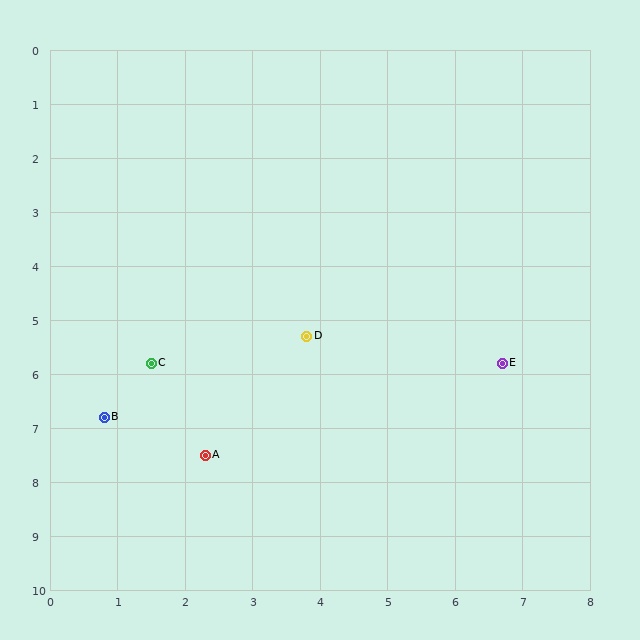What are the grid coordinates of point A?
Point A is at approximately (2.3, 7.5).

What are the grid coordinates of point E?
Point E is at approximately (6.7, 5.8).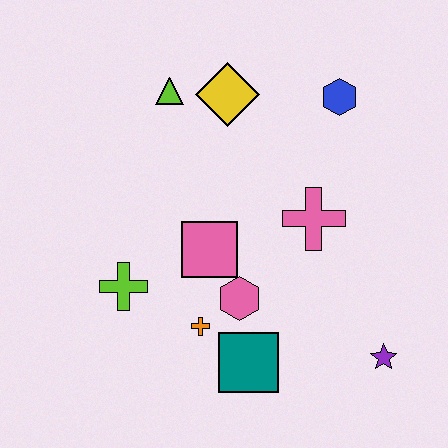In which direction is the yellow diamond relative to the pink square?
The yellow diamond is above the pink square.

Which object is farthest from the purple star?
The lime triangle is farthest from the purple star.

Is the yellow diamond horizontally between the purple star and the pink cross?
No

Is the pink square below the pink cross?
Yes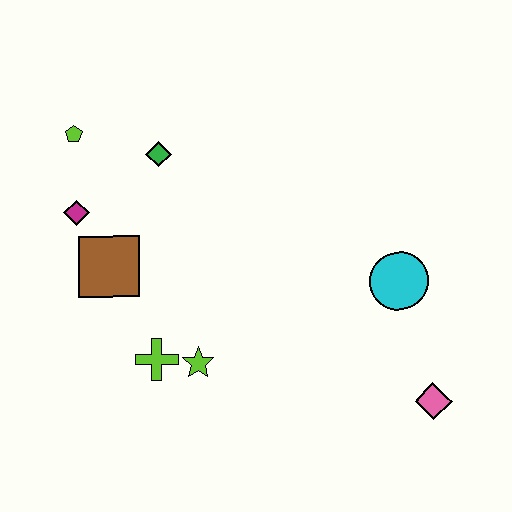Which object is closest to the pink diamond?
The cyan circle is closest to the pink diamond.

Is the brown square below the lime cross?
No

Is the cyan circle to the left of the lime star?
No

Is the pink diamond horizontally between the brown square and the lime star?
No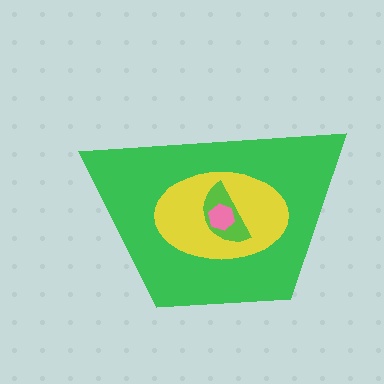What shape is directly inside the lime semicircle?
The pink hexagon.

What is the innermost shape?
The pink hexagon.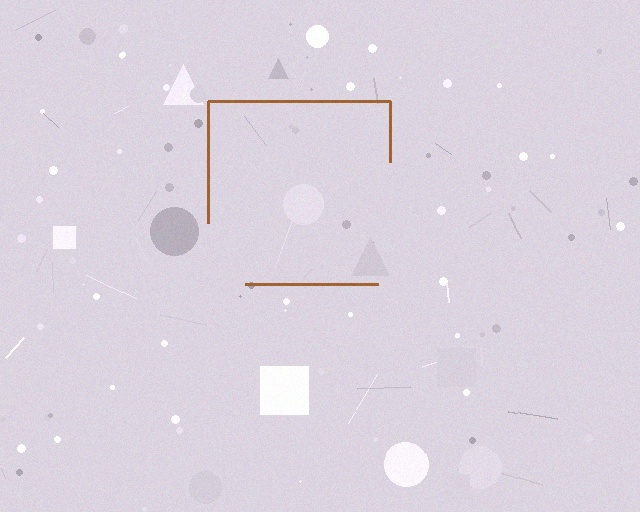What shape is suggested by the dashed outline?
The dashed outline suggests a square.